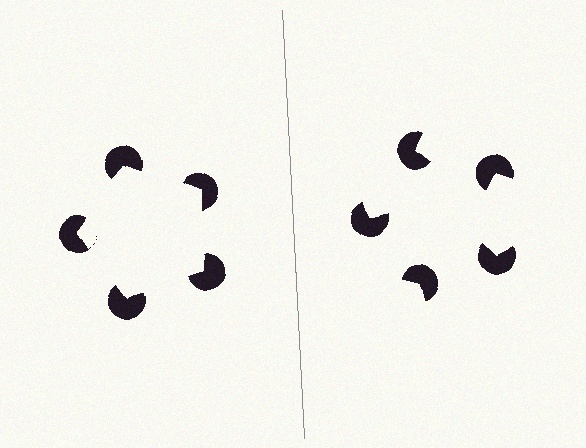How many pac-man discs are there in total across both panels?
10 — 5 on each side.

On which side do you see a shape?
An illusory pentagon appears on the left side. On the right side the wedge cuts are rotated, so no coherent shape forms.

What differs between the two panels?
The pac-man discs are positioned identically on both sides; only the wedge orientations differ. On the left they align to a pentagon; on the right they are misaligned.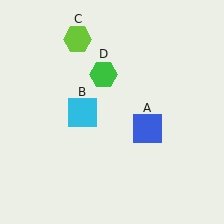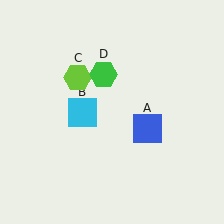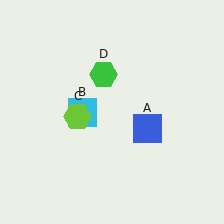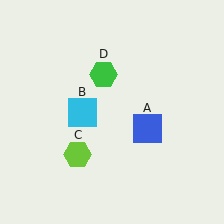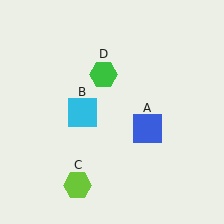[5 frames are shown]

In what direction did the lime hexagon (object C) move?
The lime hexagon (object C) moved down.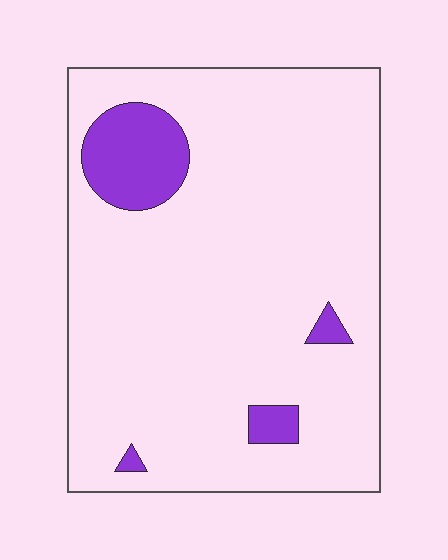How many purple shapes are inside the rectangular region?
4.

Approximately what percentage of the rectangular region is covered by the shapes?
Approximately 10%.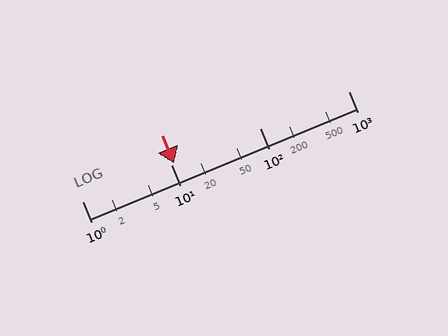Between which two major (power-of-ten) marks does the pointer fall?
The pointer is between 10 and 100.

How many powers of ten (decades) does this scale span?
The scale spans 3 decades, from 1 to 1000.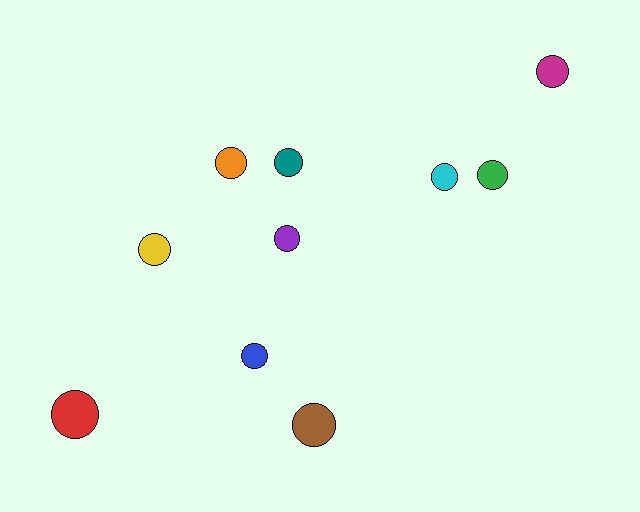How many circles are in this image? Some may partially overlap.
There are 10 circles.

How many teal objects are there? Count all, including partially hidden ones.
There is 1 teal object.